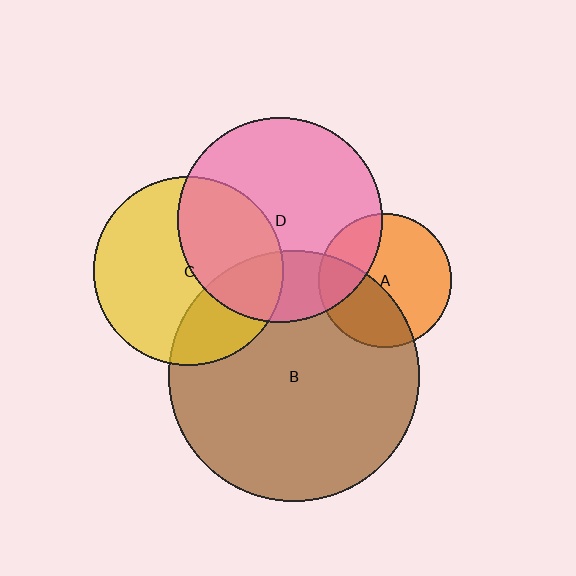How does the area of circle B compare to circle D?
Approximately 1.5 times.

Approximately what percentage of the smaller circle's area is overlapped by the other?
Approximately 25%.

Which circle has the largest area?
Circle B (brown).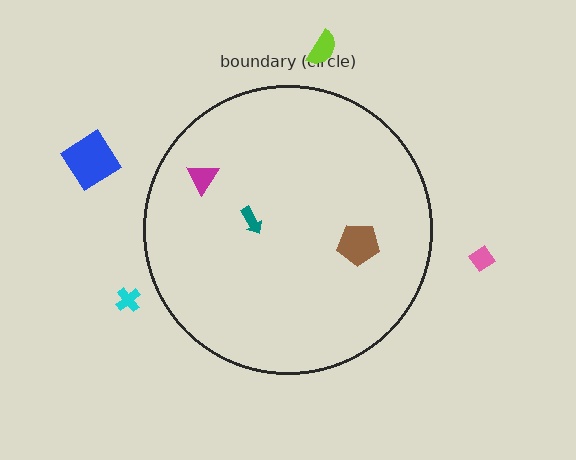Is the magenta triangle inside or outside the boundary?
Inside.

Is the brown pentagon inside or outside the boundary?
Inside.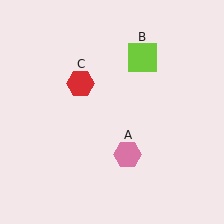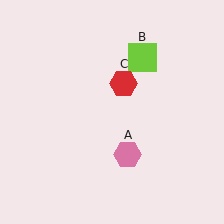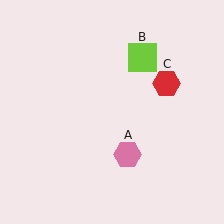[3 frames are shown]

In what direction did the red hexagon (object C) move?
The red hexagon (object C) moved right.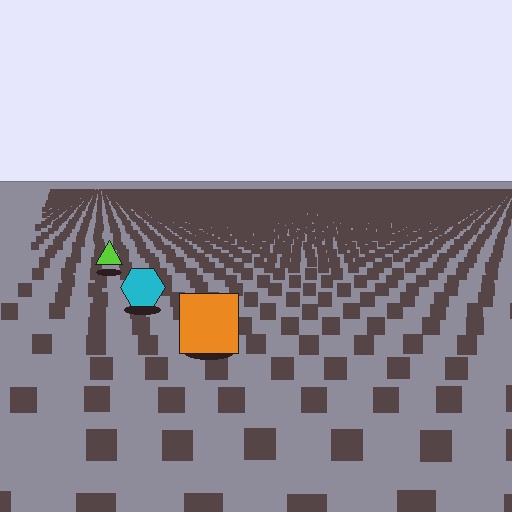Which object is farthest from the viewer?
The lime triangle is farthest from the viewer. It appears smaller and the ground texture around it is denser.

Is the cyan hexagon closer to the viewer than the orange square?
No. The orange square is closer — you can tell from the texture gradient: the ground texture is coarser near it.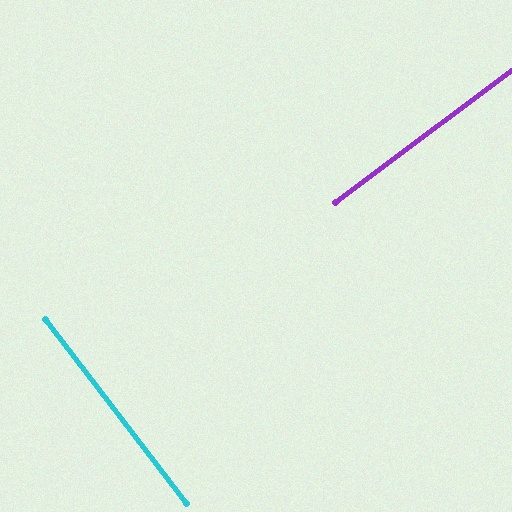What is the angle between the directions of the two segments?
Approximately 89 degrees.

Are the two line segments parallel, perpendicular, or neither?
Perpendicular — they meet at approximately 89°.